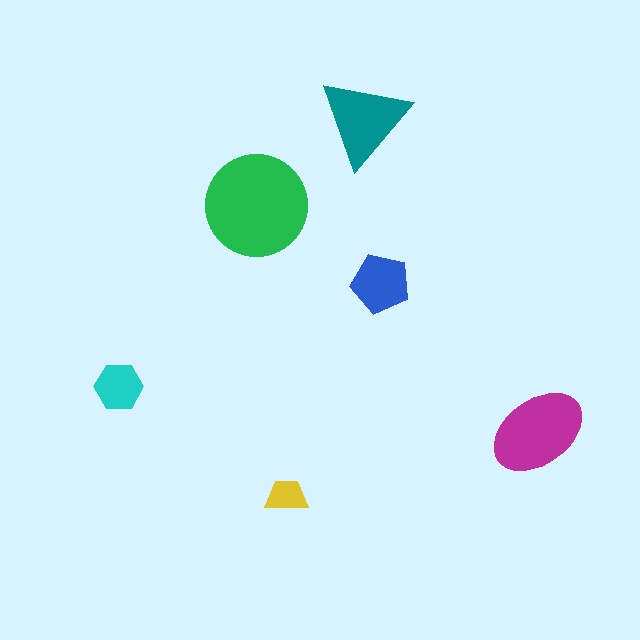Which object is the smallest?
The yellow trapezoid.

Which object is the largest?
The green circle.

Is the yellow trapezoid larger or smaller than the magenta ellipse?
Smaller.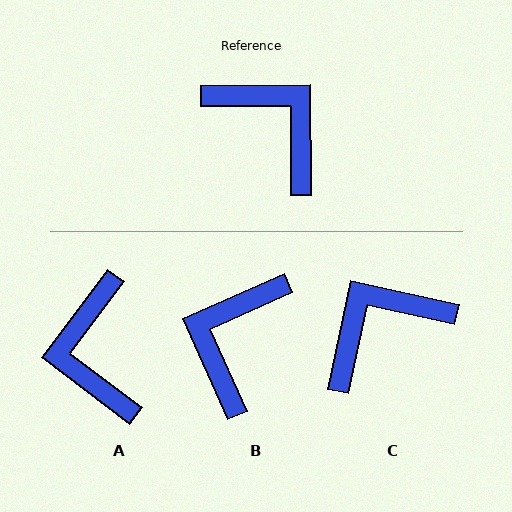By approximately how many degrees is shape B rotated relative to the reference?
Approximately 114 degrees counter-clockwise.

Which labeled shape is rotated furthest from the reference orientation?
A, about 143 degrees away.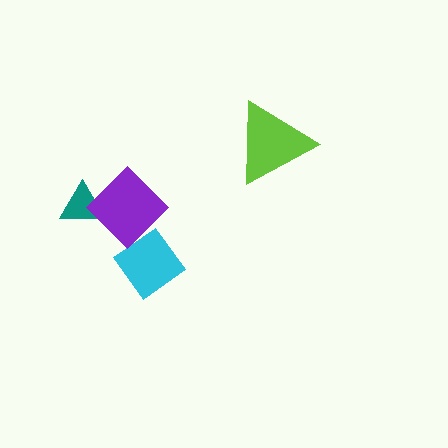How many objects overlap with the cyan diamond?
0 objects overlap with the cyan diamond.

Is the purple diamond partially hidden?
No, no other shape covers it.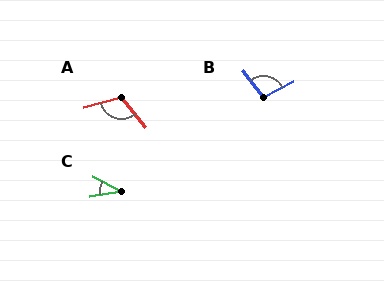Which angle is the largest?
A, at approximately 113 degrees.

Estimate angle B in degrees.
Approximately 101 degrees.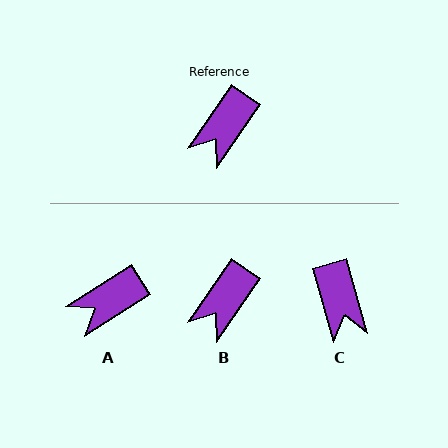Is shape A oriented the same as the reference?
No, it is off by about 23 degrees.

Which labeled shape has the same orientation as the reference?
B.